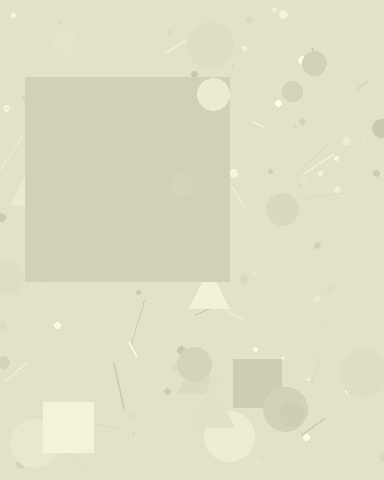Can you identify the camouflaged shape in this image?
The camouflaged shape is a square.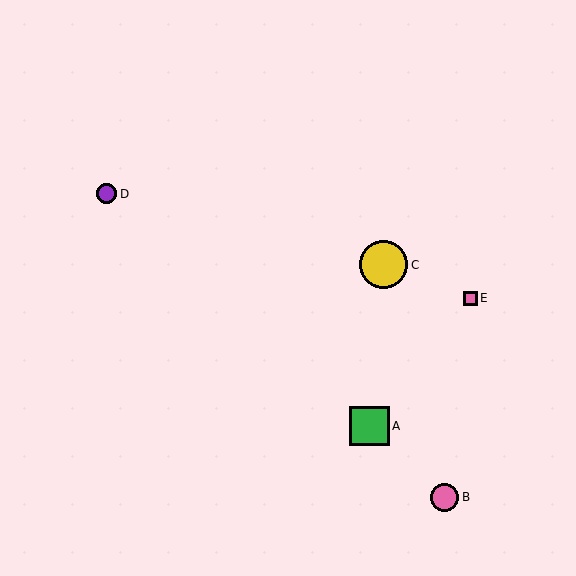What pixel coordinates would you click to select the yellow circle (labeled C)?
Click at (384, 265) to select the yellow circle C.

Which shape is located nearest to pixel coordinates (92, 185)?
The purple circle (labeled D) at (107, 194) is nearest to that location.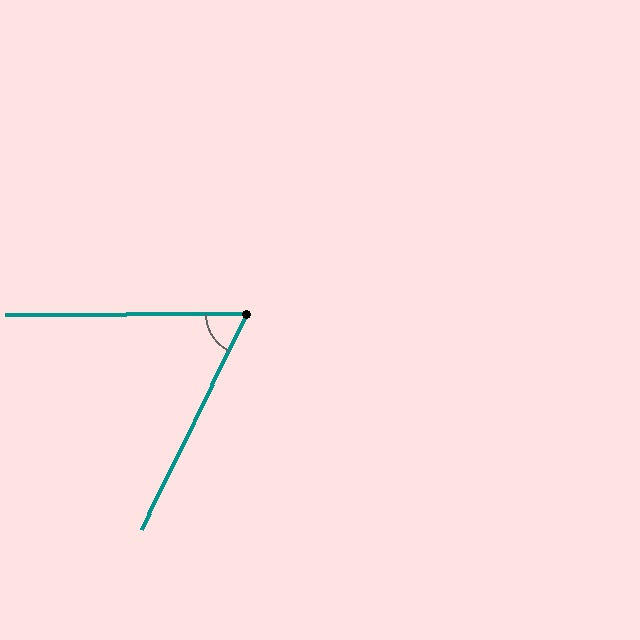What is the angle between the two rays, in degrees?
Approximately 64 degrees.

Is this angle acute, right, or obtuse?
It is acute.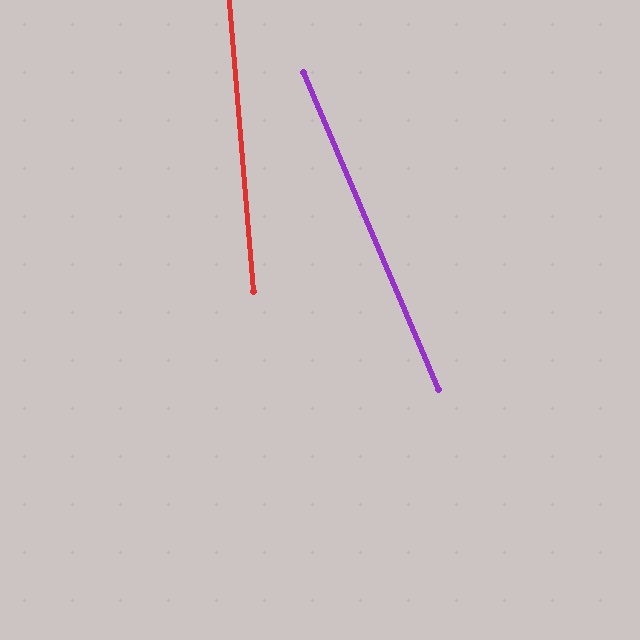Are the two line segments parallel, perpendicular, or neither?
Neither parallel nor perpendicular — they differ by about 18°.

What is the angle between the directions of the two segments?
Approximately 18 degrees.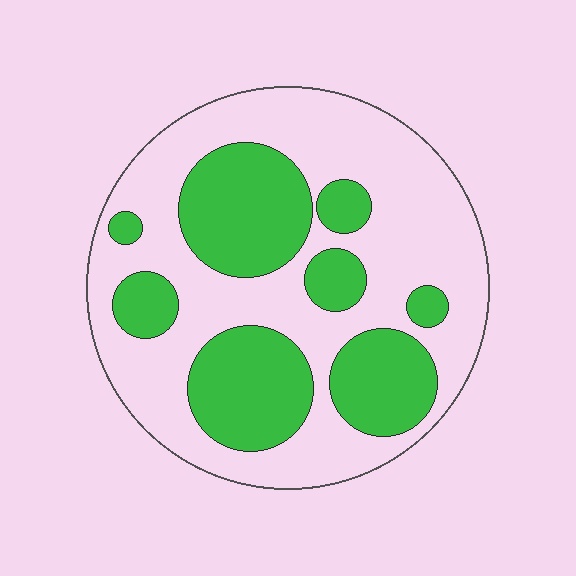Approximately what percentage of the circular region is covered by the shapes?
Approximately 35%.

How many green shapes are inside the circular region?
8.